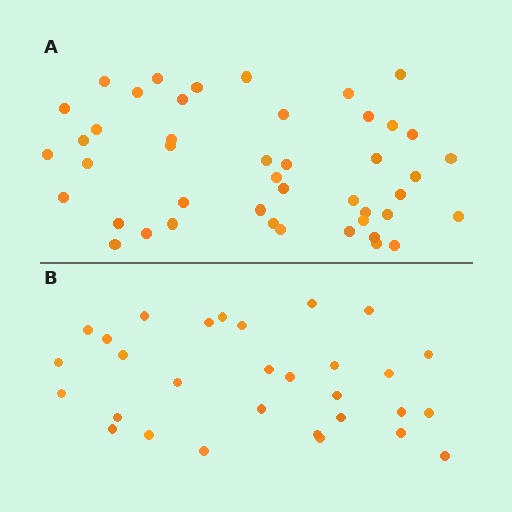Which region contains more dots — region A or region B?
Region A (the top region) has more dots.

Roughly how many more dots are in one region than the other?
Region A has approximately 15 more dots than region B.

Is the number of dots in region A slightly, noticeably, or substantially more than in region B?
Region A has substantially more. The ratio is roughly 1.5 to 1.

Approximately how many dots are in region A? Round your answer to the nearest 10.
About 40 dots. (The exact count is 45, which rounds to 40.)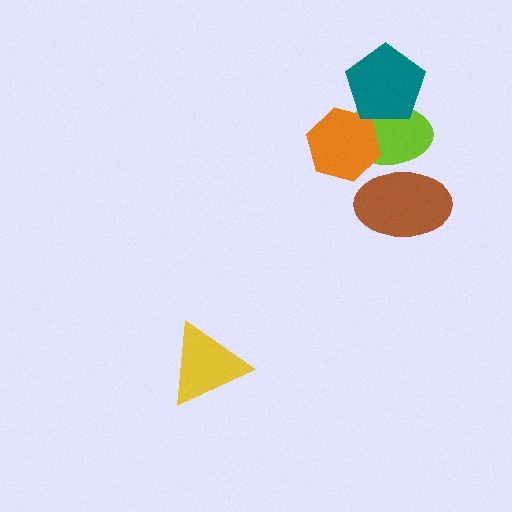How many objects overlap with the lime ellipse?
3 objects overlap with the lime ellipse.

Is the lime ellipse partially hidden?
Yes, it is partially covered by another shape.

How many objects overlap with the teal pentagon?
1 object overlaps with the teal pentagon.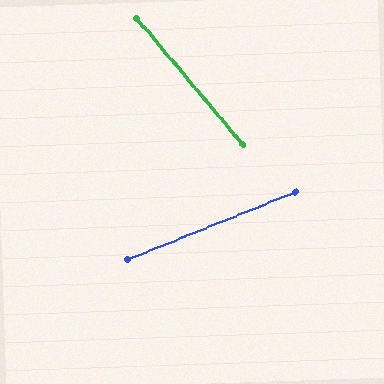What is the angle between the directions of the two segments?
Approximately 72 degrees.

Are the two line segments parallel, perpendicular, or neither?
Neither parallel nor perpendicular — they differ by about 72°.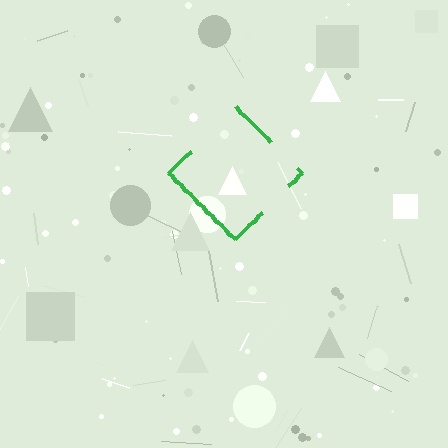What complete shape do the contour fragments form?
The contour fragments form a diamond.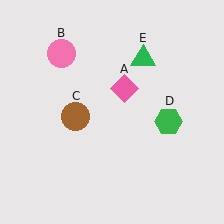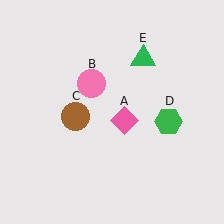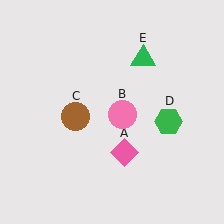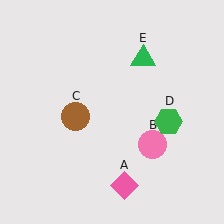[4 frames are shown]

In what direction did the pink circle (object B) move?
The pink circle (object B) moved down and to the right.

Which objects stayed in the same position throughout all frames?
Brown circle (object C) and green hexagon (object D) and green triangle (object E) remained stationary.